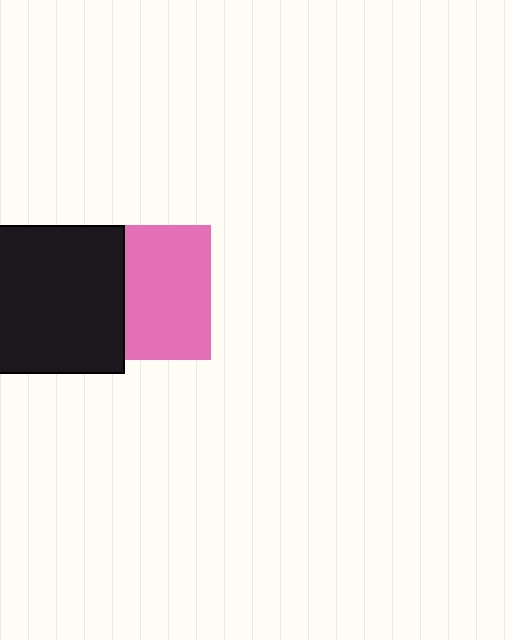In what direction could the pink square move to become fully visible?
The pink square could move right. That would shift it out from behind the black square entirely.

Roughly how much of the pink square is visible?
About half of it is visible (roughly 64%).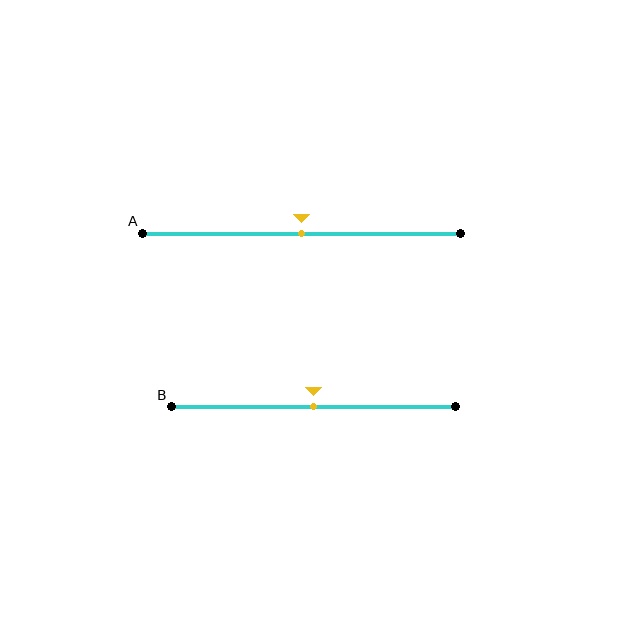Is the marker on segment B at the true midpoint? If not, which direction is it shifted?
Yes, the marker on segment B is at the true midpoint.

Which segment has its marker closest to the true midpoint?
Segment A has its marker closest to the true midpoint.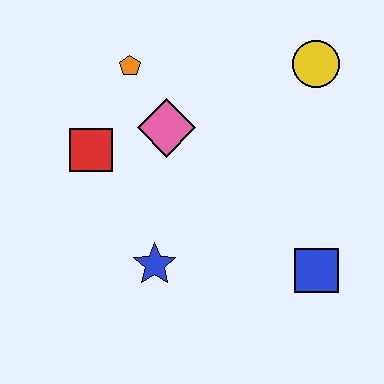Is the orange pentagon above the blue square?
Yes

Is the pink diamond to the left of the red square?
No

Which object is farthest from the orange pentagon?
The blue square is farthest from the orange pentagon.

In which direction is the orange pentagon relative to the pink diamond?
The orange pentagon is above the pink diamond.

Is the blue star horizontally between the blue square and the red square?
Yes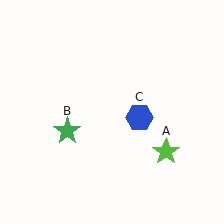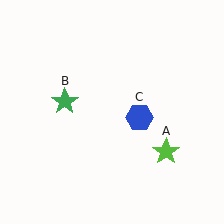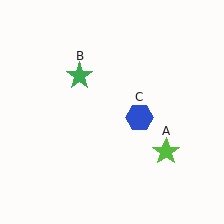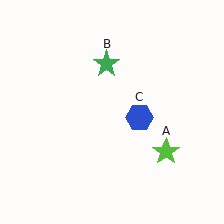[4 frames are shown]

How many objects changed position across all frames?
1 object changed position: green star (object B).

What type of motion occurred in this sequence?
The green star (object B) rotated clockwise around the center of the scene.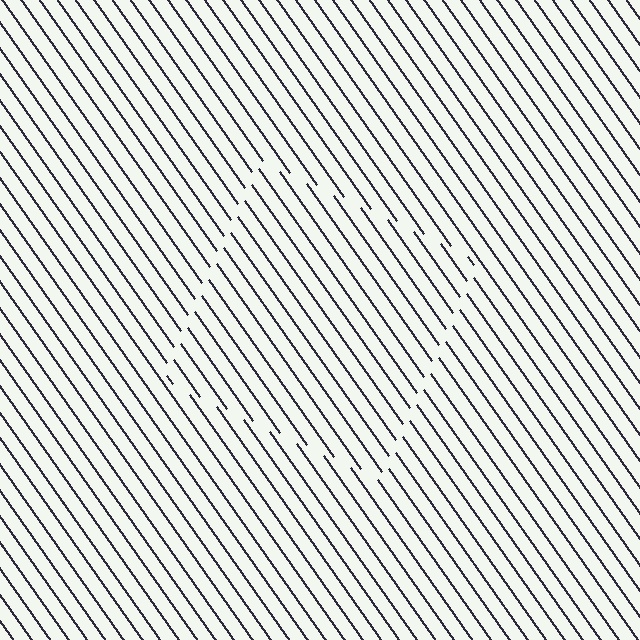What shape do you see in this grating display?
An illusory square. The interior of the shape contains the same grating, shifted by half a period — the contour is defined by the phase discontinuity where line-ends from the inner and outer gratings abut.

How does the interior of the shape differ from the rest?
The interior of the shape contains the same grating, shifted by half a period — the contour is defined by the phase discontinuity where line-ends from the inner and outer gratings abut.